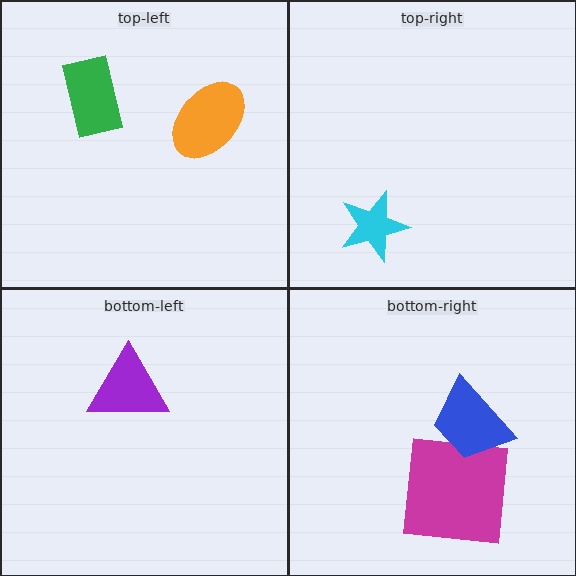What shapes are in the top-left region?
The orange ellipse, the green rectangle.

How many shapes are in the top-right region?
1.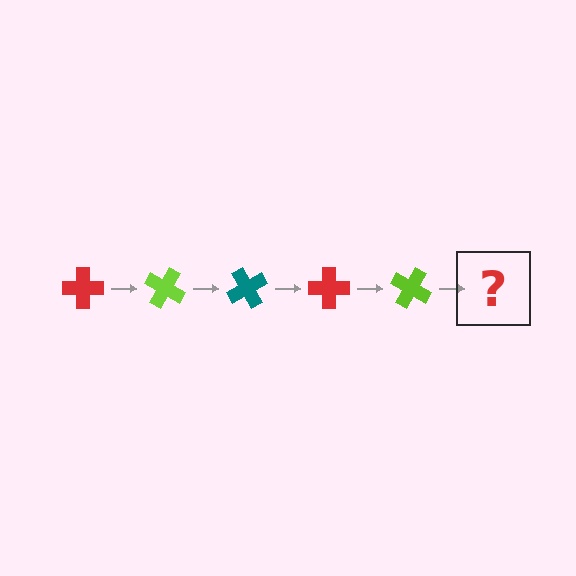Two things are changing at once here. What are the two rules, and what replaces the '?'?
The two rules are that it rotates 30 degrees each step and the color cycles through red, lime, and teal. The '?' should be a teal cross, rotated 150 degrees from the start.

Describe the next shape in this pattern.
It should be a teal cross, rotated 150 degrees from the start.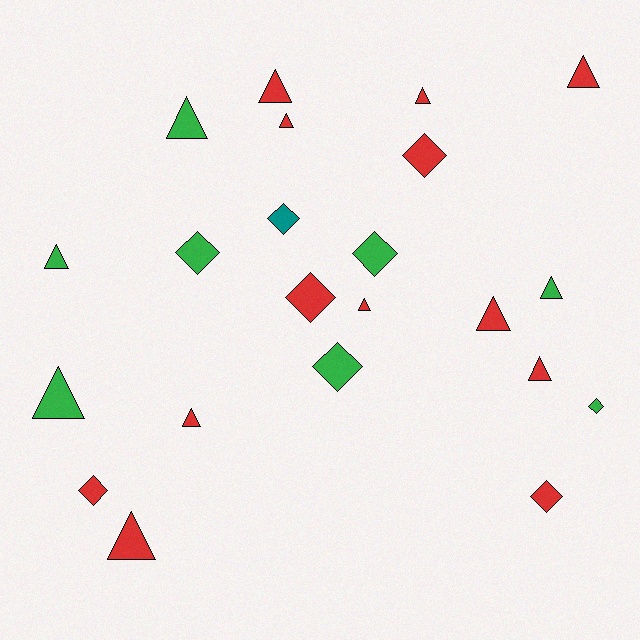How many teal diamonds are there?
There is 1 teal diamond.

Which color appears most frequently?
Red, with 13 objects.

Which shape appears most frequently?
Triangle, with 13 objects.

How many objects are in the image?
There are 22 objects.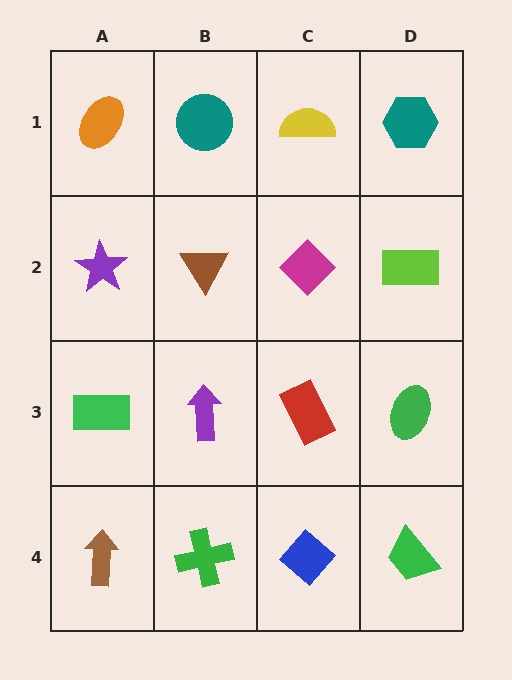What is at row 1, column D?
A teal hexagon.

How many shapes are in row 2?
4 shapes.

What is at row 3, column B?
A purple arrow.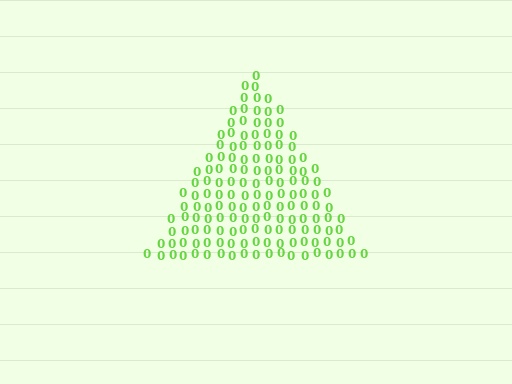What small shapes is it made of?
It is made of small digit 0's.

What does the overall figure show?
The overall figure shows a triangle.